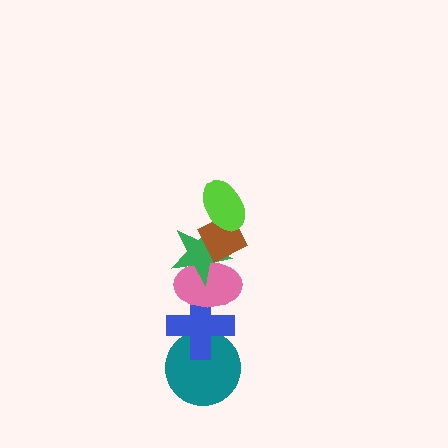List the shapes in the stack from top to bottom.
From top to bottom: the lime ellipse, the brown diamond, the green star, the pink ellipse, the blue cross, the teal circle.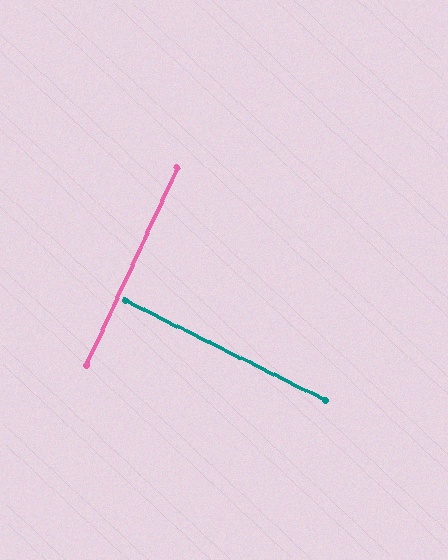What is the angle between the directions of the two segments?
Approximately 88 degrees.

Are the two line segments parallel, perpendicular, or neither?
Perpendicular — they meet at approximately 88°.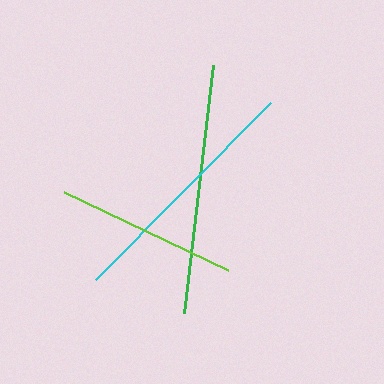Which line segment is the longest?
The green line is the longest at approximately 250 pixels.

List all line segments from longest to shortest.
From longest to shortest: green, cyan, lime.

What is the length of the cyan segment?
The cyan segment is approximately 249 pixels long.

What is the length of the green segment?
The green segment is approximately 250 pixels long.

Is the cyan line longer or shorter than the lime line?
The cyan line is longer than the lime line.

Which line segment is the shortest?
The lime line is the shortest at approximately 182 pixels.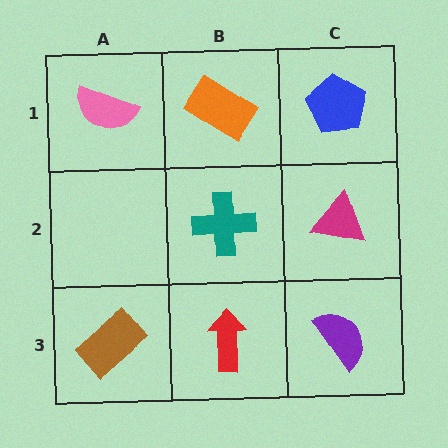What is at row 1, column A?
A pink semicircle.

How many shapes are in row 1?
3 shapes.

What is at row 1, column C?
A blue pentagon.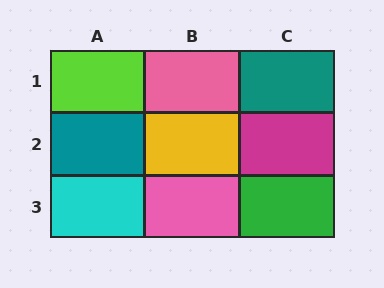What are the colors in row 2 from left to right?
Teal, yellow, magenta.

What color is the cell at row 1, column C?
Teal.